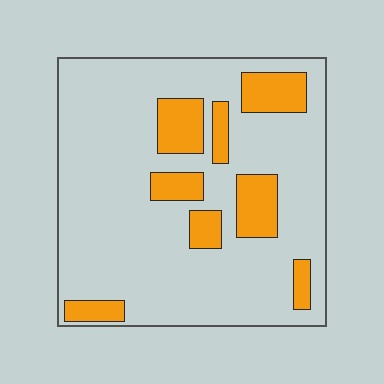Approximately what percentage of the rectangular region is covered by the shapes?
Approximately 20%.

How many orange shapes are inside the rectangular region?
8.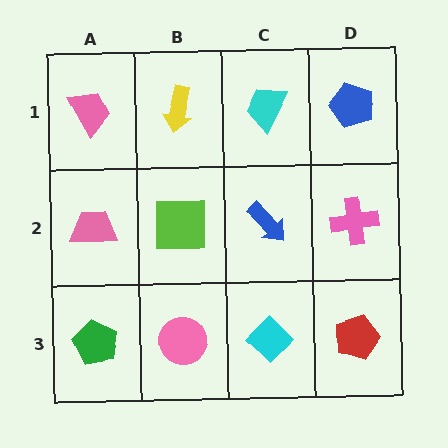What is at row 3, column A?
A green pentagon.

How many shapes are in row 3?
4 shapes.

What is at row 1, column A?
A pink trapezoid.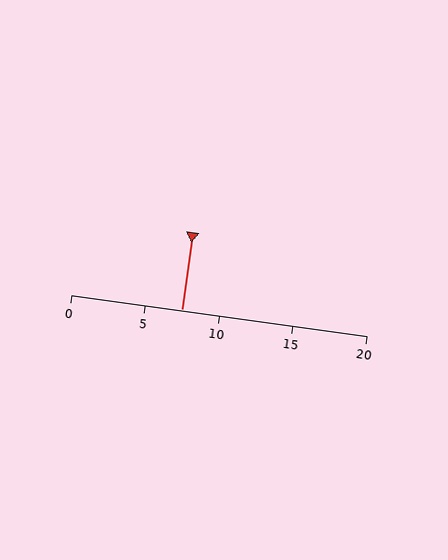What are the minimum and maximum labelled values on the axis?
The axis runs from 0 to 20.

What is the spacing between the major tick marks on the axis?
The major ticks are spaced 5 apart.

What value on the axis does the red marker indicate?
The marker indicates approximately 7.5.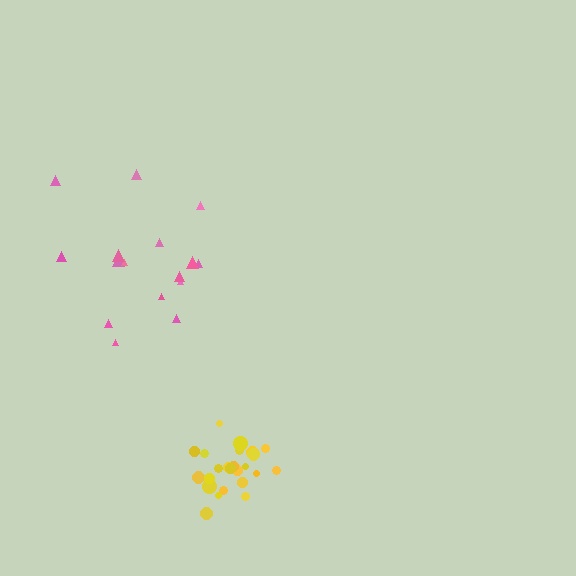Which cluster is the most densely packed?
Yellow.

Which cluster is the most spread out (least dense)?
Pink.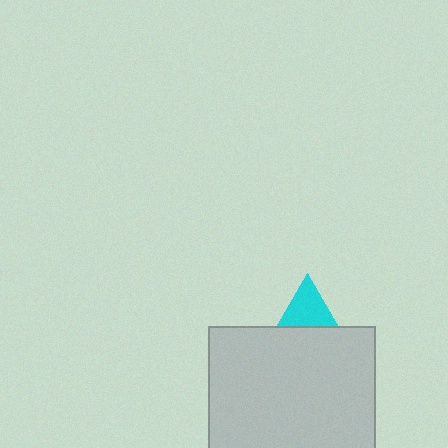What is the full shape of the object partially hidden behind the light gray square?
The partially hidden object is a cyan triangle.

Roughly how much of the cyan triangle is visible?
A small part of it is visible (roughly 35%).